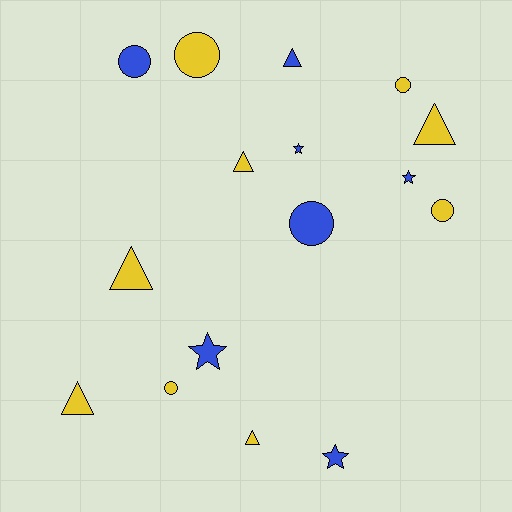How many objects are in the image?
There are 16 objects.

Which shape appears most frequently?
Circle, with 6 objects.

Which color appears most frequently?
Yellow, with 9 objects.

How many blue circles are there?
There are 2 blue circles.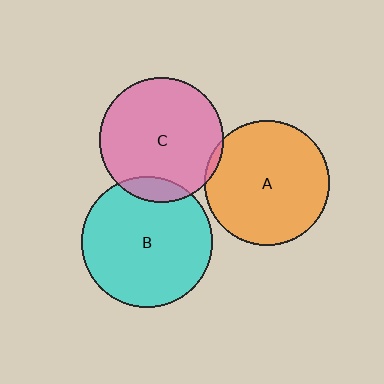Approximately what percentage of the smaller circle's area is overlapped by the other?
Approximately 10%.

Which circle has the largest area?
Circle B (cyan).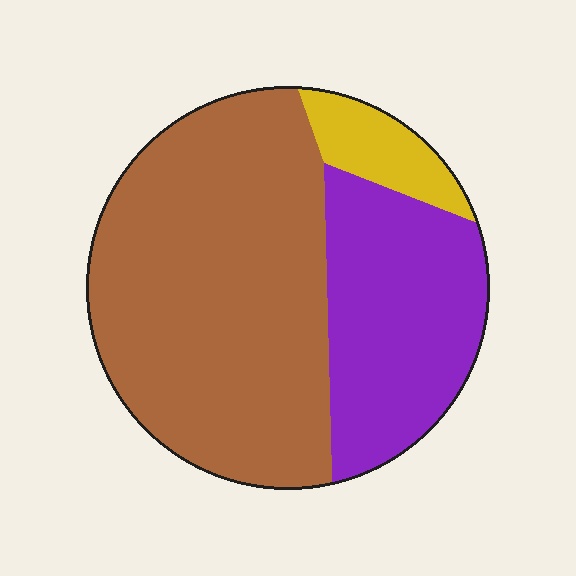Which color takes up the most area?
Brown, at roughly 60%.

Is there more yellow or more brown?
Brown.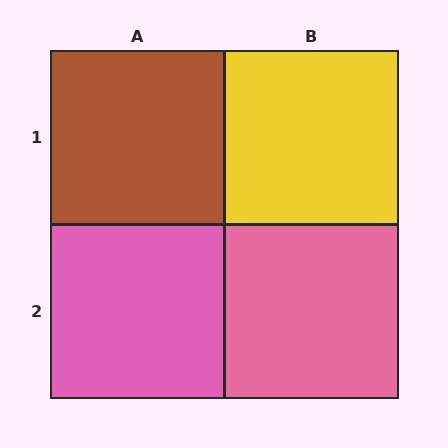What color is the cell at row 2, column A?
Pink.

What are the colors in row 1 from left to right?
Brown, yellow.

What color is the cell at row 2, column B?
Pink.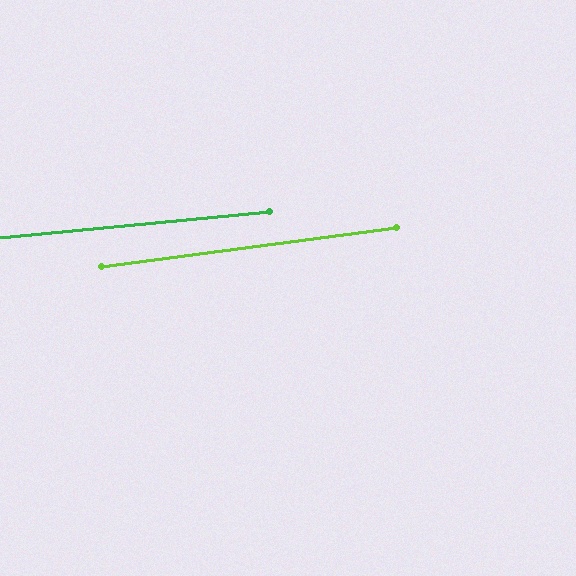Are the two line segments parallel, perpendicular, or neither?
Parallel — their directions differ by only 2.0°.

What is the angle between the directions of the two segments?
Approximately 2 degrees.